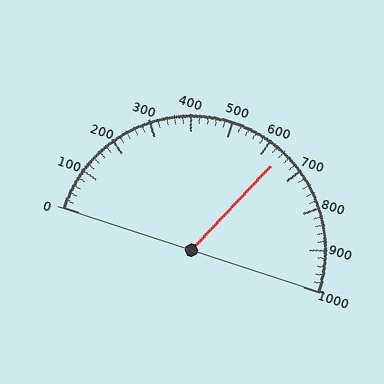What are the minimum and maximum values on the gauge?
The gauge ranges from 0 to 1000.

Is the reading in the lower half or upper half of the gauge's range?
The reading is in the upper half of the range (0 to 1000).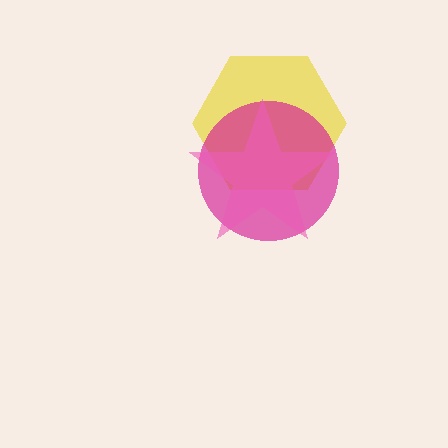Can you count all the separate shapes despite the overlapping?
Yes, there are 3 separate shapes.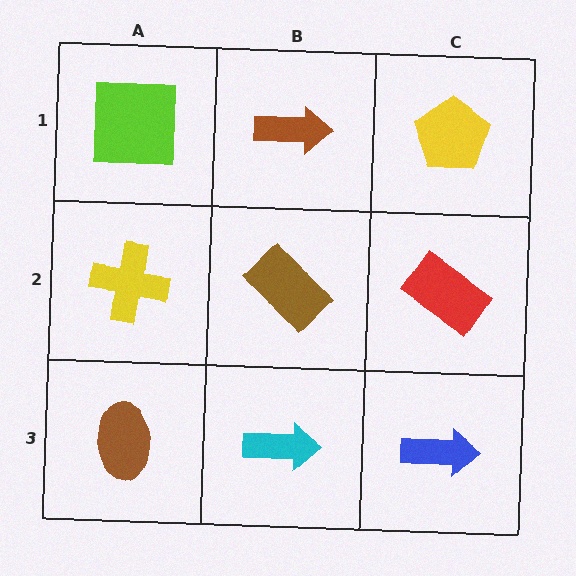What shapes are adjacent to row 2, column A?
A lime square (row 1, column A), a brown ellipse (row 3, column A), a brown rectangle (row 2, column B).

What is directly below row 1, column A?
A yellow cross.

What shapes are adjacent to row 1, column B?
A brown rectangle (row 2, column B), a lime square (row 1, column A), a yellow pentagon (row 1, column C).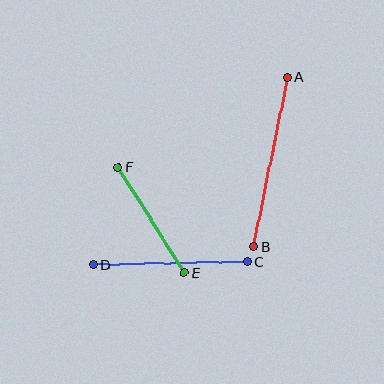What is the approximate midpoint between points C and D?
The midpoint is at approximately (170, 263) pixels.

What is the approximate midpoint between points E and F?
The midpoint is at approximately (151, 220) pixels.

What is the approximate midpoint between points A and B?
The midpoint is at approximately (270, 162) pixels.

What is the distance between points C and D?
The distance is approximately 154 pixels.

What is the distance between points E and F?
The distance is approximately 125 pixels.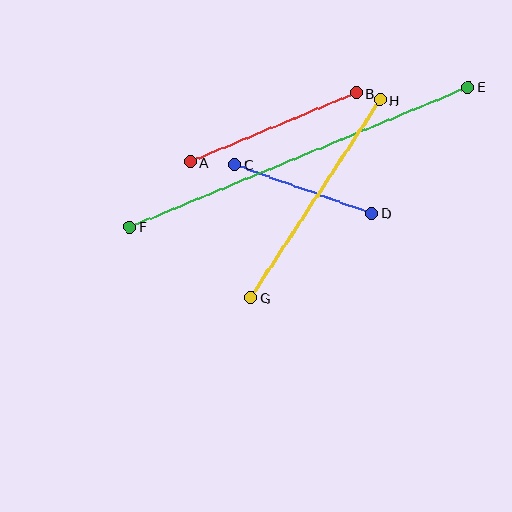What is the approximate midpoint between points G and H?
The midpoint is at approximately (315, 199) pixels.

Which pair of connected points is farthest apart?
Points E and F are farthest apart.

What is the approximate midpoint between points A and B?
The midpoint is at approximately (273, 127) pixels.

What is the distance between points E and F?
The distance is approximately 366 pixels.